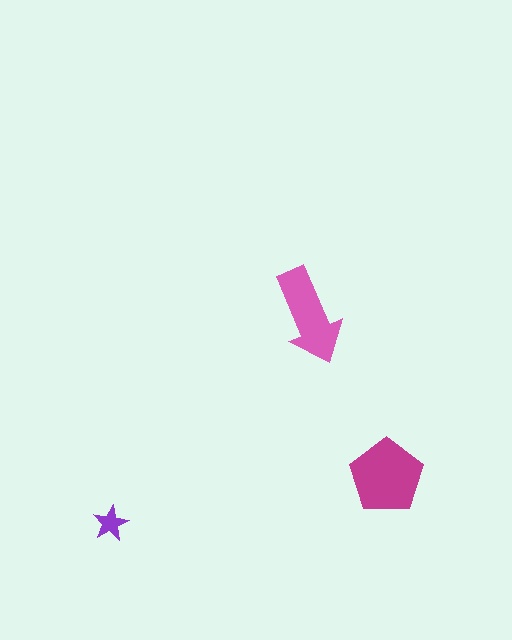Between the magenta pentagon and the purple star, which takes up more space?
The magenta pentagon.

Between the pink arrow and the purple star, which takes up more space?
The pink arrow.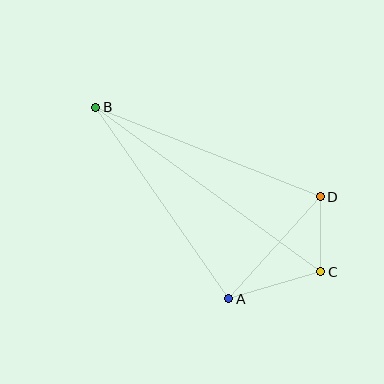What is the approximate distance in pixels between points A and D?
The distance between A and D is approximately 137 pixels.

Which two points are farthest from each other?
Points B and C are farthest from each other.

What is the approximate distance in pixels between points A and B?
The distance between A and B is approximately 233 pixels.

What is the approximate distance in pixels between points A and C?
The distance between A and C is approximately 96 pixels.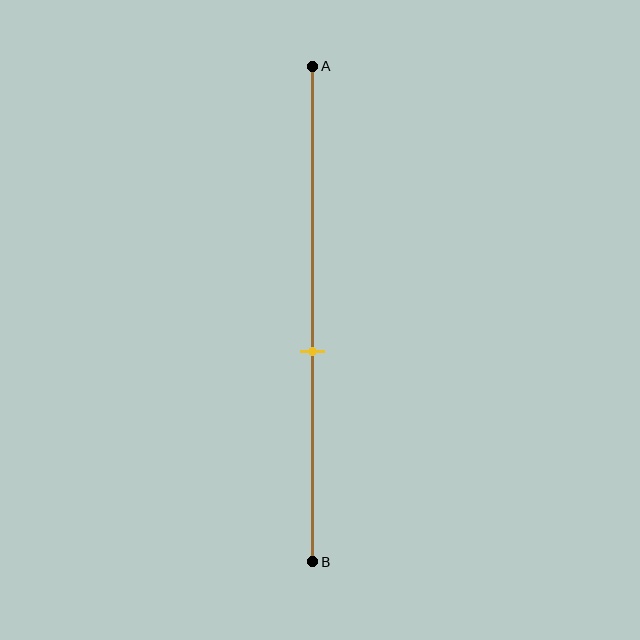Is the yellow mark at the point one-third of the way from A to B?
No, the mark is at about 55% from A, not at the 33% one-third point.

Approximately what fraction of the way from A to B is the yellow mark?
The yellow mark is approximately 55% of the way from A to B.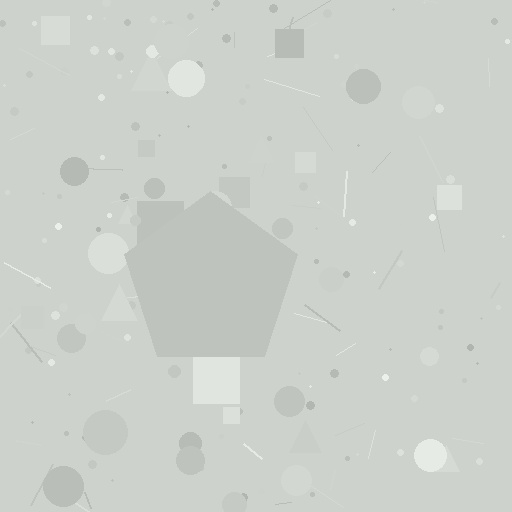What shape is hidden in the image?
A pentagon is hidden in the image.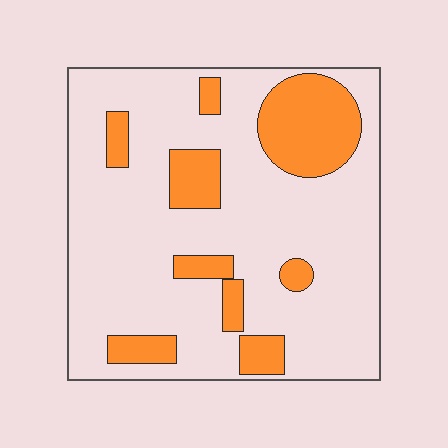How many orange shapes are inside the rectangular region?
9.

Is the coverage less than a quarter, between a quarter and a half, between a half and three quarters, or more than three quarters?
Less than a quarter.